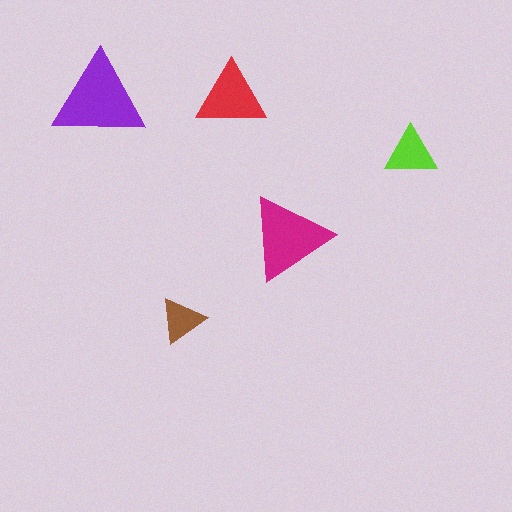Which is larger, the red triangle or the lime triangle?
The red one.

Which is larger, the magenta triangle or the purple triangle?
The purple one.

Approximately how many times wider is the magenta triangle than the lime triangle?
About 1.5 times wider.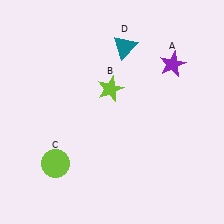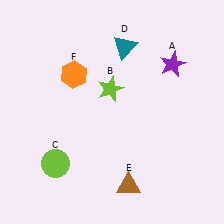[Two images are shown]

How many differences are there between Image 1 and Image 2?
There are 2 differences between the two images.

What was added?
A brown triangle (E), an orange hexagon (F) were added in Image 2.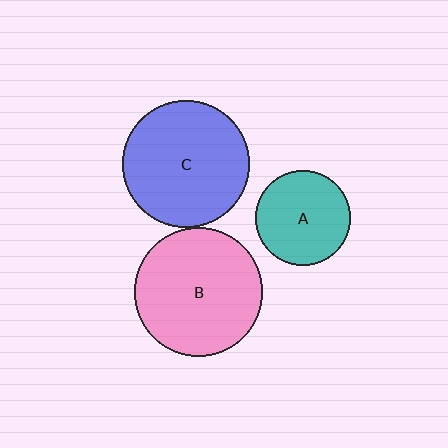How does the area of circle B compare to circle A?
Approximately 1.9 times.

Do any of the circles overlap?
No, none of the circles overlap.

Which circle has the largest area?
Circle B (pink).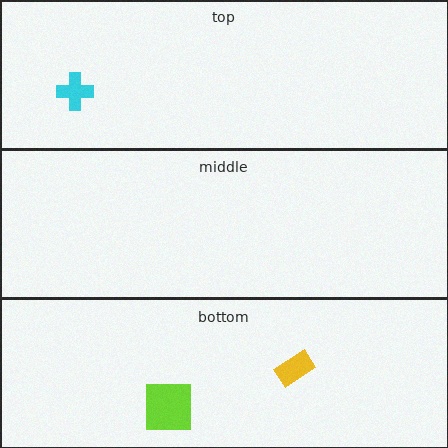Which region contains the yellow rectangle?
The bottom region.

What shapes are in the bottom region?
The yellow rectangle, the lime square.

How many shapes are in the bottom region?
2.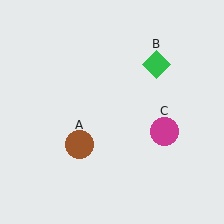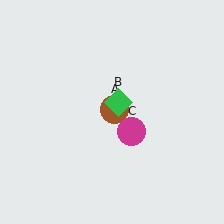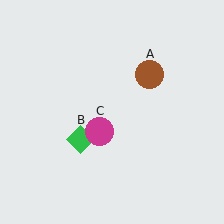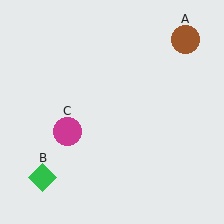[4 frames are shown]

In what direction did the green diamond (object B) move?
The green diamond (object B) moved down and to the left.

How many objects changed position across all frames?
3 objects changed position: brown circle (object A), green diamond (object B), magenta circle (object C).